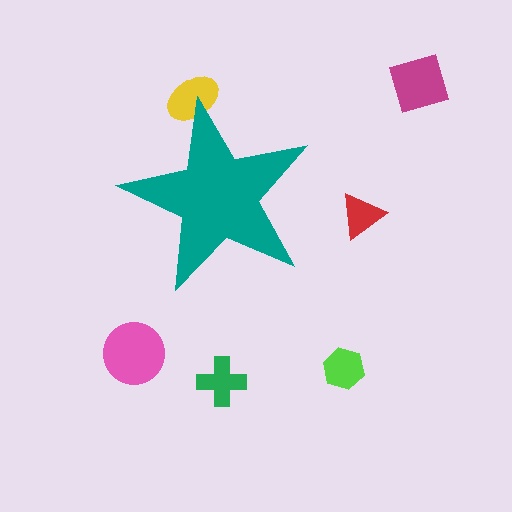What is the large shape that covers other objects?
A teal star.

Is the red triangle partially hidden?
No, the red triangle is fully visible.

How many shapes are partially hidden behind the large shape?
1 shape is partially hidden.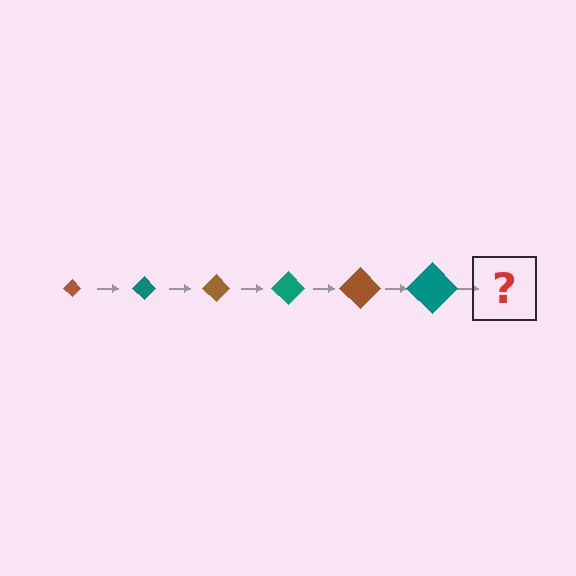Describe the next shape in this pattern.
It should be a brown diamond, larger than the previous one.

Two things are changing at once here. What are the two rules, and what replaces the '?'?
The two rules are that the diamond grows larger each step and the color cycles through brown and teal. The '?' should be a brown diamond, larger than the previous one.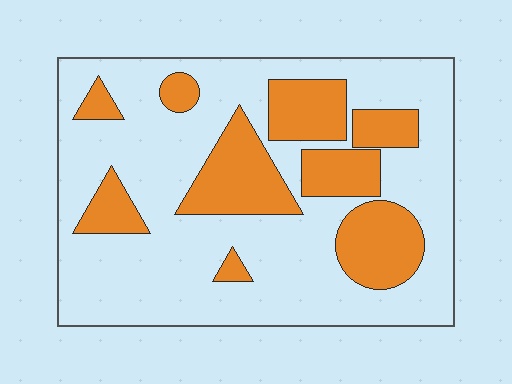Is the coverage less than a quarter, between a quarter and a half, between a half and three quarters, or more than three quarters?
Between a quarter and a half.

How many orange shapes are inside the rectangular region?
9.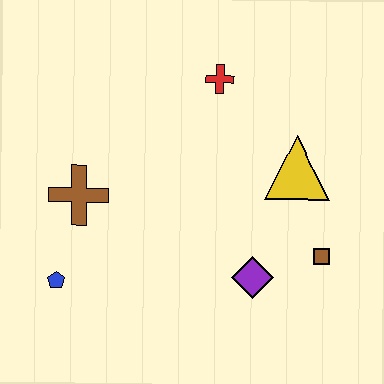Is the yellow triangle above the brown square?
Yes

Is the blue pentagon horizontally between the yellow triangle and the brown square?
No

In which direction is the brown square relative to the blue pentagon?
The brown square is to the right of the blue pentagon.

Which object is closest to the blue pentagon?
The brown cross is closest to the blue pentagon.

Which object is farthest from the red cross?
The blue pentagon is farthest from the red cross.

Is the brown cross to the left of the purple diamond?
Yes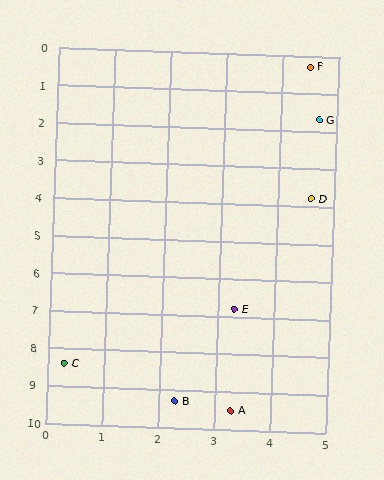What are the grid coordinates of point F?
Point F is at approximately (4.5, 0.3).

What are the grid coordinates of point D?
Point D is at approximately (4.6, 3.8).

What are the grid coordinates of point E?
Point E is at approximately (3.3, 6.8).